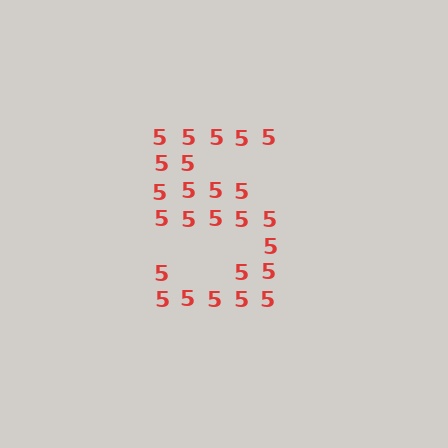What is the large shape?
The large shape is the digit 5.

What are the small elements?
The small elements are digit 5's.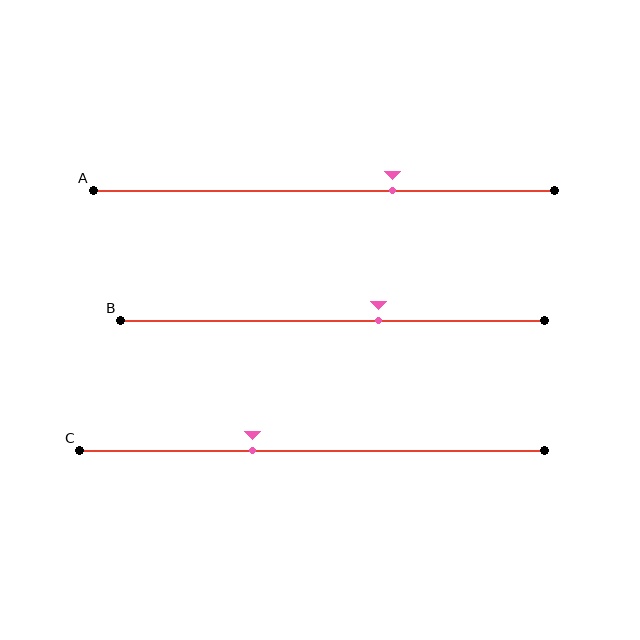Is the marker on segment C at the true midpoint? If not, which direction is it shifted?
No, the marker on segment C is shifted to the left by about 13% of the segment length.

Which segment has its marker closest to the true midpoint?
Segment B has its marker closest to the true midpoint.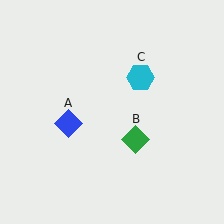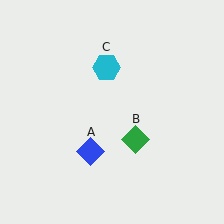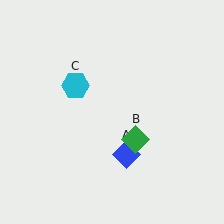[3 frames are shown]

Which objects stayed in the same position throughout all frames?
Green diamond (object B) remained stationary.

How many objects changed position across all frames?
2 objects changed position: blue diamond (object A), cyan hexagon (object C).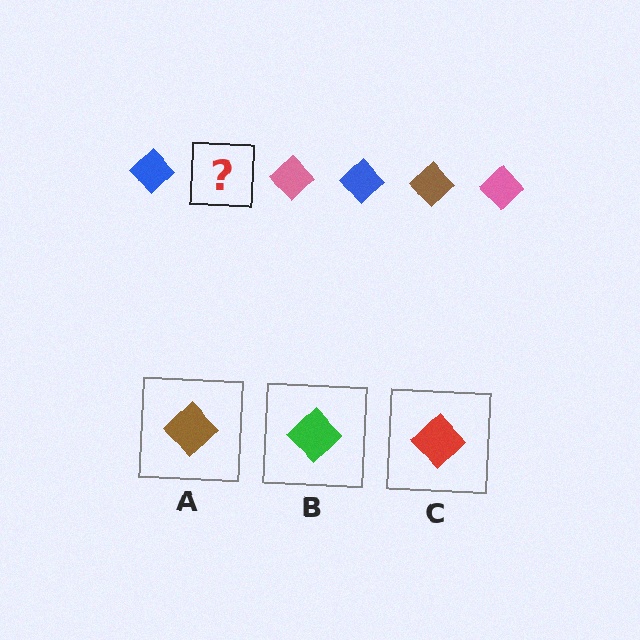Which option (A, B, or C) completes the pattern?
A.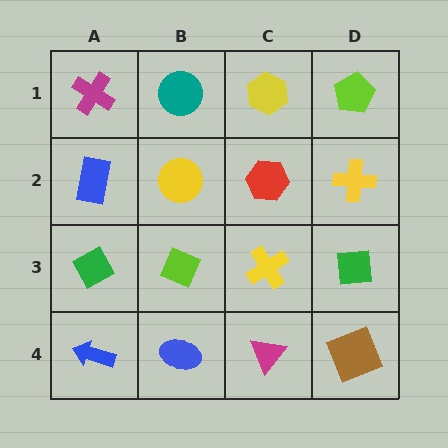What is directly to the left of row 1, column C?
A teal circle.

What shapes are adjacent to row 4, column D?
A green square (row 3, column D), a magenta triangle (row 4, column C).